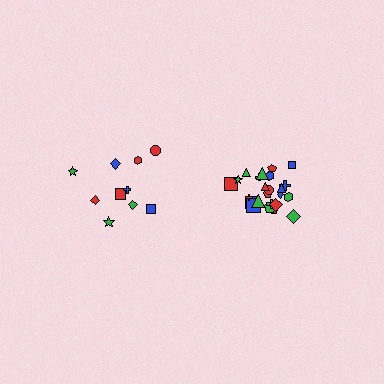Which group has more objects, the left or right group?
The right group.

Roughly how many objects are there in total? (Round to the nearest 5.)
Roughly 35 objects in total.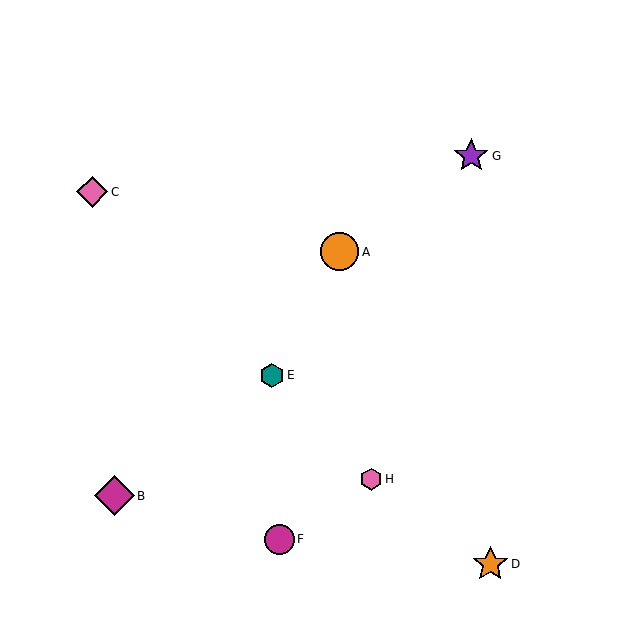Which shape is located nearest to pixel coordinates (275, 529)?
The magenta circle (labeled F) at (279, 539) is nearest to that location.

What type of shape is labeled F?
Shape F is a magenta circle.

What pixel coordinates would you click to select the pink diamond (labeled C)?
Click at (92, 192) to select the pink diamond C.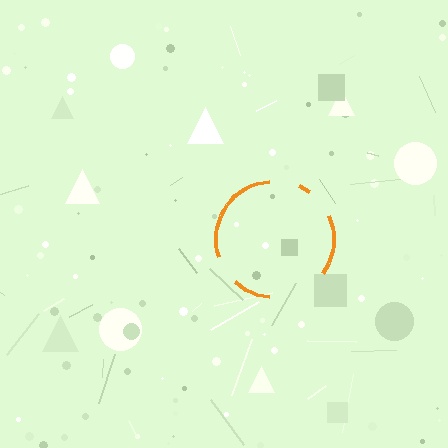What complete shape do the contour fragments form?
The contour fragments form a circle.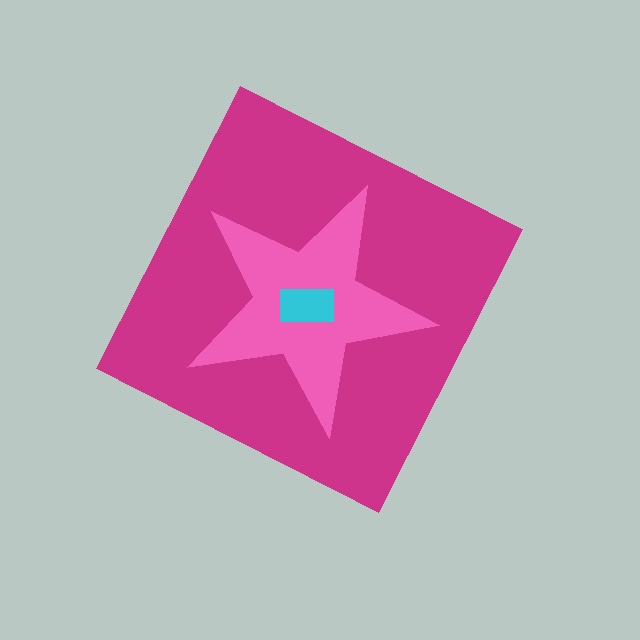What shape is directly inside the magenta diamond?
The pink star.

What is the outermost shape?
The magenta diamond.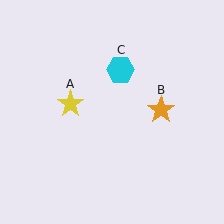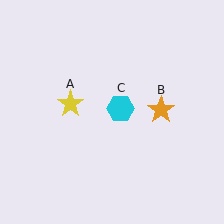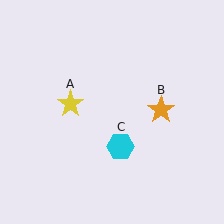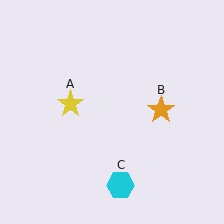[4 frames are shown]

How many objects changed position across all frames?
1 object changed position: cyan hexagon (object C).